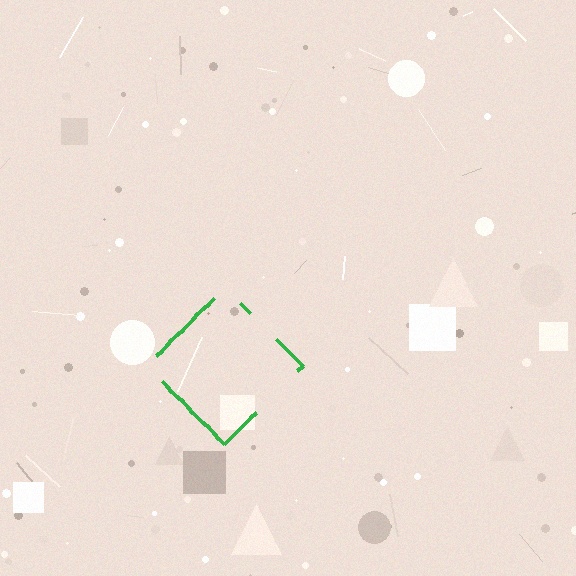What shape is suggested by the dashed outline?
The dashed outline suggests a diamond.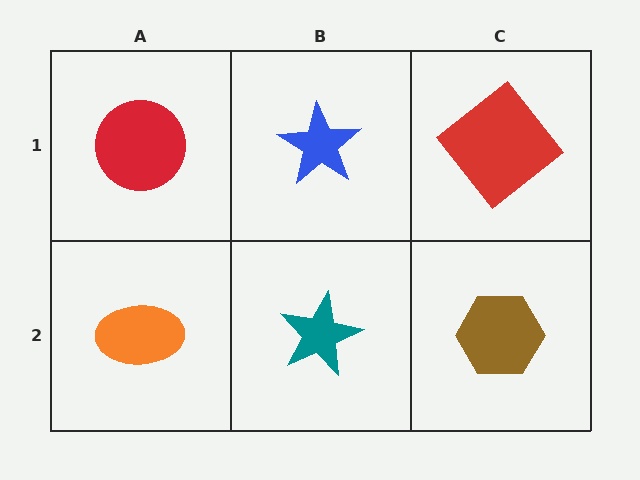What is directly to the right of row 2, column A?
A teal star.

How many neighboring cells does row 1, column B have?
3.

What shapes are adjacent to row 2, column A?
A red circle (row 1, column A), a teal star (row 2, column B).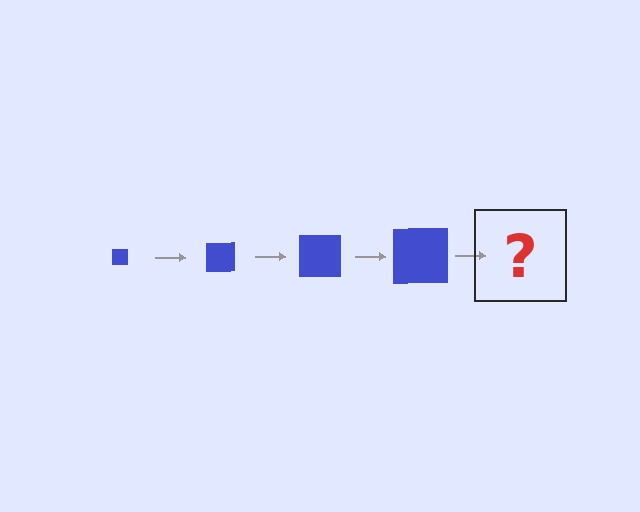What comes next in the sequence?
The next element should be a blue square, larger than the previous one.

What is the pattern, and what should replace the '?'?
The pattern is that the square gets progressively larger each step. The '?' should be a blue square, larger than the previous one.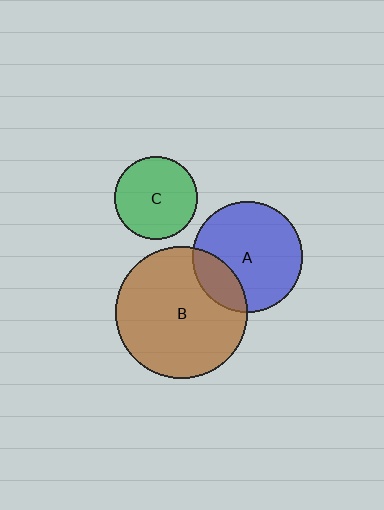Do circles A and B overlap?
Yes.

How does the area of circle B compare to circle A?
Approximately 1.4 times.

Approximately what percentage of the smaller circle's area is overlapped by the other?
Approximately 20%.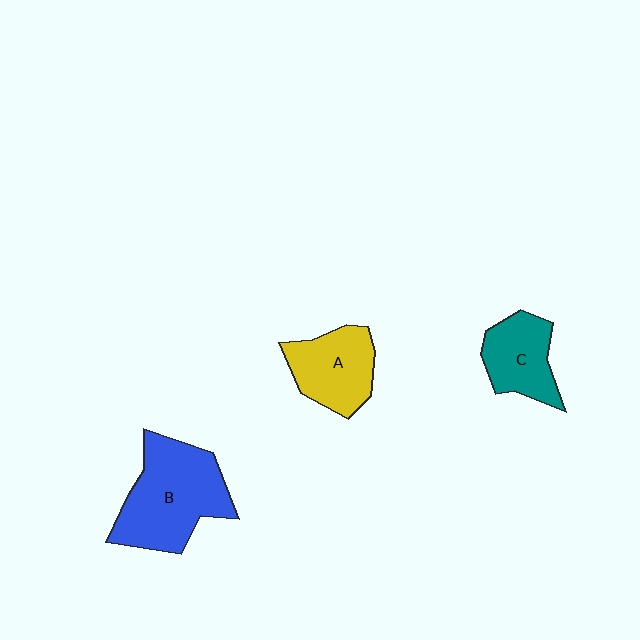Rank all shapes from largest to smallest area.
From largest to smallest: B (blue), A (yellow), C (teal).